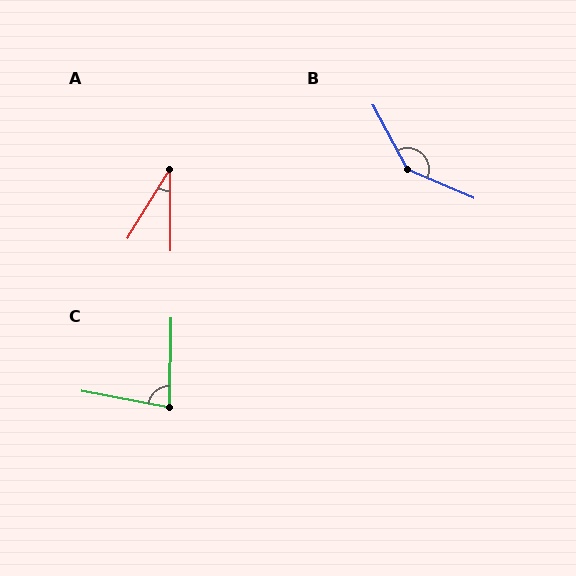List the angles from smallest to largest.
A (31°), C (81°), B (142°).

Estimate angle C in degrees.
Approximately 81 degrees.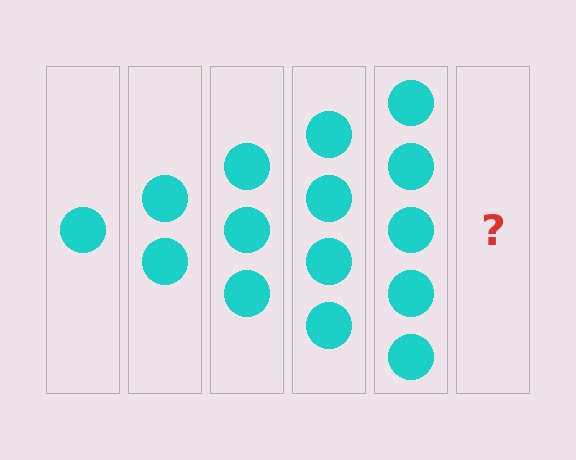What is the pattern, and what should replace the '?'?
The pattern is that each step adds one more circle. The '?' should be 6 circles.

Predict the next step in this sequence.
The next step is 6 circles.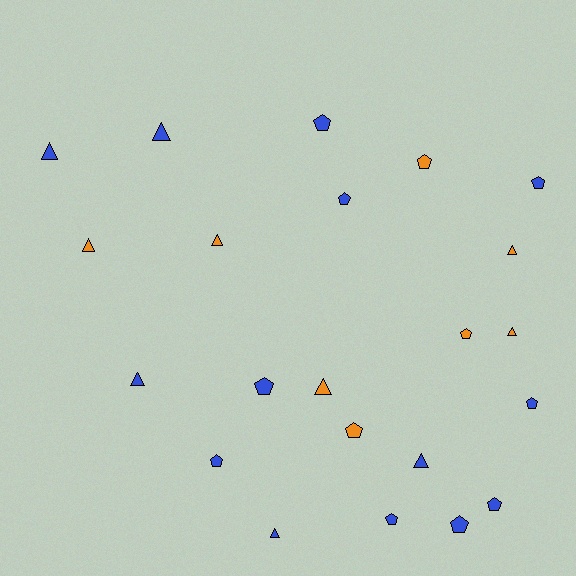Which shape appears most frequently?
Pentagon, with 12 objects.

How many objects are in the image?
There are 22 objects.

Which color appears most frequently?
Blue, with 14 objects.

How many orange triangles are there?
There are 5 orange triangles.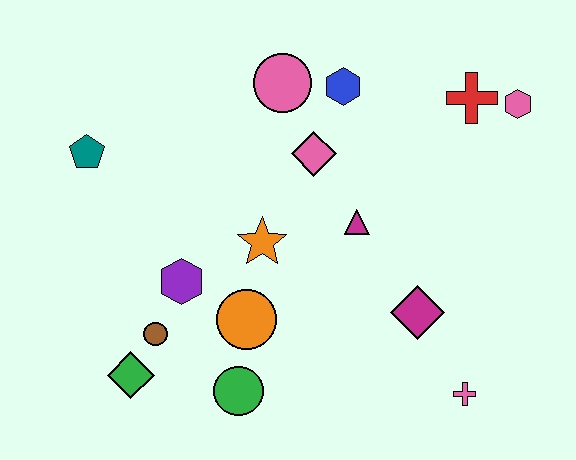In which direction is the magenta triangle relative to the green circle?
The magenta triangle is above the green circle.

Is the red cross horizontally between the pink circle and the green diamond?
No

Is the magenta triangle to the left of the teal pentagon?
No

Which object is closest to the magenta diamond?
The pink cross is closest to the magenta diamond.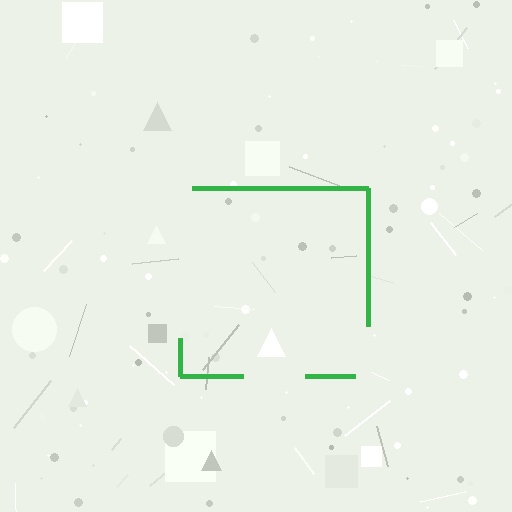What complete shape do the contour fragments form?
The contour fragments form a square.